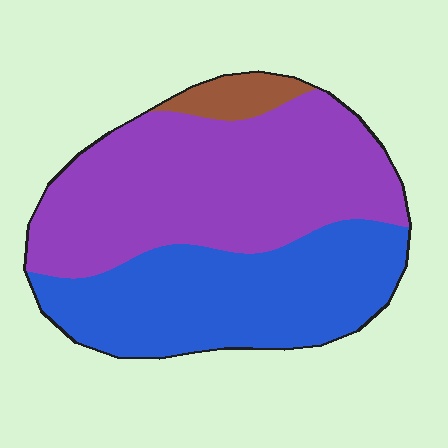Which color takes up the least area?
Brown, at roughly 5%.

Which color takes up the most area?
Purple, at roughly 55%.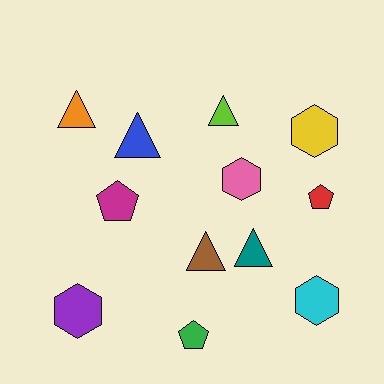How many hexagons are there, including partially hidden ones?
There are 4 hexagons.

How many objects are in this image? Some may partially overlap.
There are 12 objects.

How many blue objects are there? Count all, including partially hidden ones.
There is 1 blue object.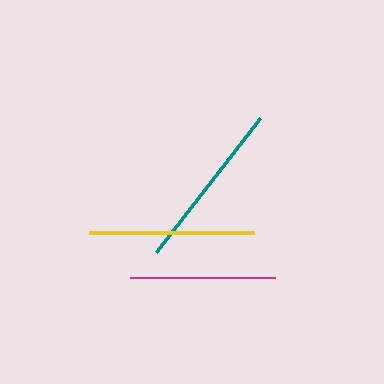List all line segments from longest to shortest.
From longest to shortest: teal, yellow, magenta.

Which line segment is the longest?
The teal line is the longest at approximately 169 pixels.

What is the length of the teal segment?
The teal segment is approximately 169 pixels long.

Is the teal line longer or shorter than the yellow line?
The teal line is longer than the yellow line.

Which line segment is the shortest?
The magenta line is the shortest at approximately 146 pixels.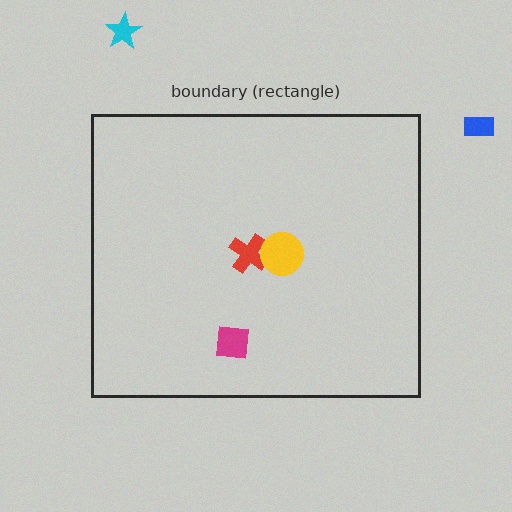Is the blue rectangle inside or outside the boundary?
Outside.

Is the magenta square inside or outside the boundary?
Inside.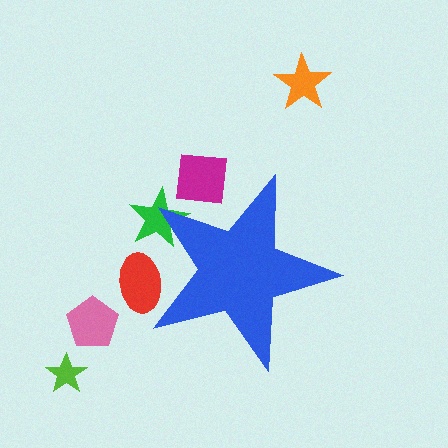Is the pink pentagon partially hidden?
No, the pink pentagon is fully visible.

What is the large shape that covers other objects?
A blue star.